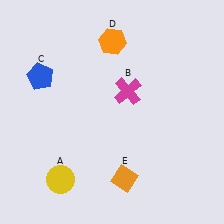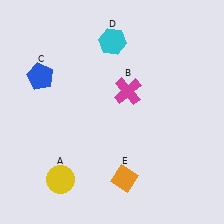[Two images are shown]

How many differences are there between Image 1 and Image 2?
There is 1 difference between the two images.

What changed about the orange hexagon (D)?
In Image 1, D is orange. In Image 2, it changed to cyan.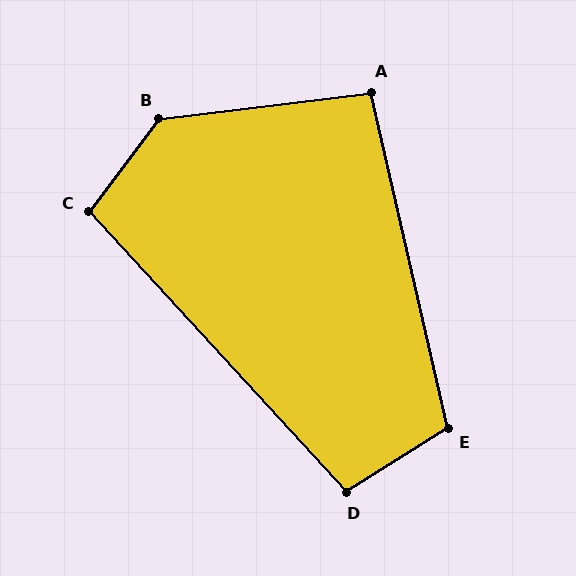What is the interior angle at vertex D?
Approximately 100 degrees (obtuse).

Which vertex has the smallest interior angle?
A, at approximately 96 degrees.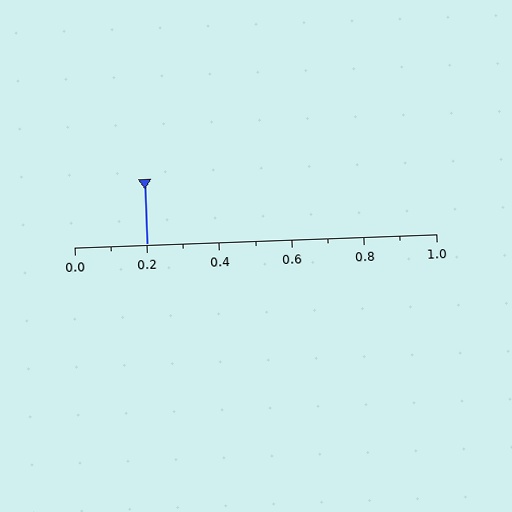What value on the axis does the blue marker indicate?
The marker indicates approximately 0.2.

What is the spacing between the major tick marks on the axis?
The major ticks are spaced 0.2 apart.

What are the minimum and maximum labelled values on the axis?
The axis runs from 0.0 to 1.0.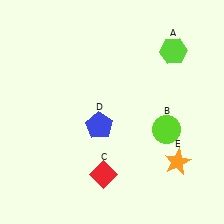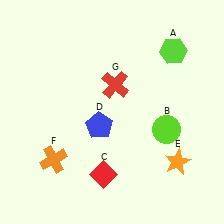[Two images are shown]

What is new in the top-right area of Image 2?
A red cross (G) was added in the top-right area of Image 2.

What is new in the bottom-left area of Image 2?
An orange cross (F) was added in the bottom-left area of Image 2.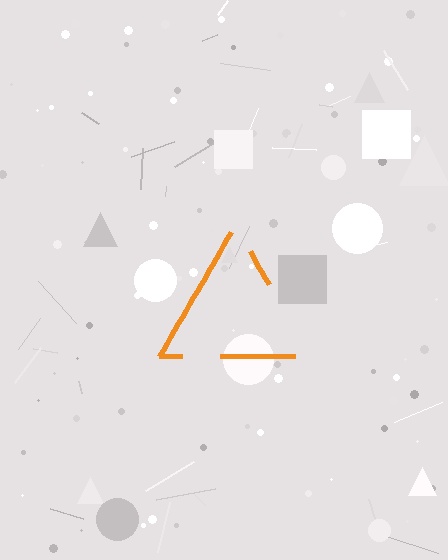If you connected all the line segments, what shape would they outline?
They would outline a triangle.